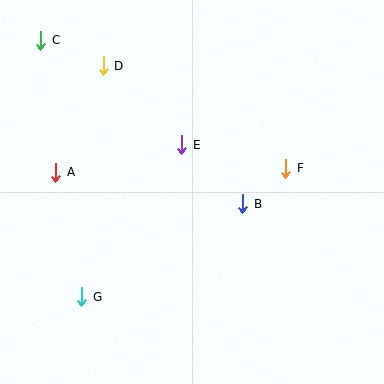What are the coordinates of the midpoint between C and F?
The midpoint between C and F is at (163, 104).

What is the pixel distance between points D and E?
The distance between D and E is 111 pixels.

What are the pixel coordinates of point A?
Point A is at (55, 172).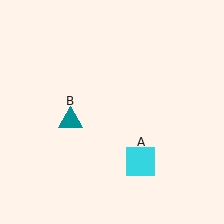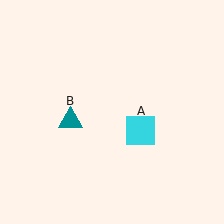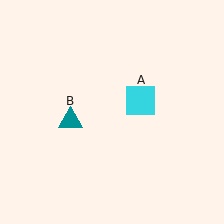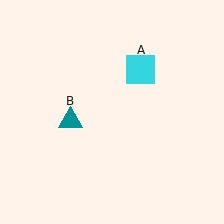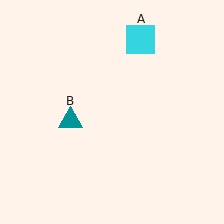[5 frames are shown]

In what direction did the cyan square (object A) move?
The cyan square (object A) moved up.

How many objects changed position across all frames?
1 object changed position: cyan square (object A).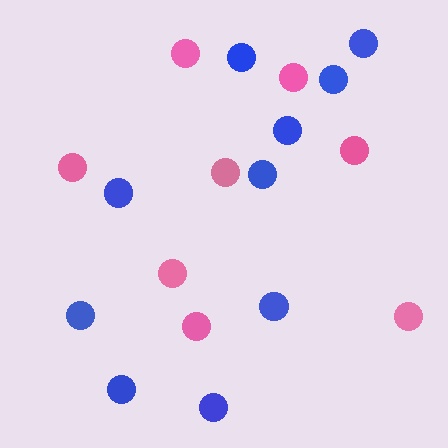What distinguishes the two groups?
There are 2 groups: one group of blue circles (10) and one group of pink circles (8).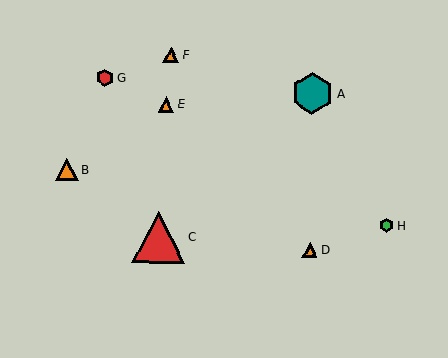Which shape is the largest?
The red triangle (labeled C) is the largest.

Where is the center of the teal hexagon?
The center of the teal hexagon is at (313, 93).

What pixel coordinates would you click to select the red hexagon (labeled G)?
Click at (105, 78) to select the red hexagon G.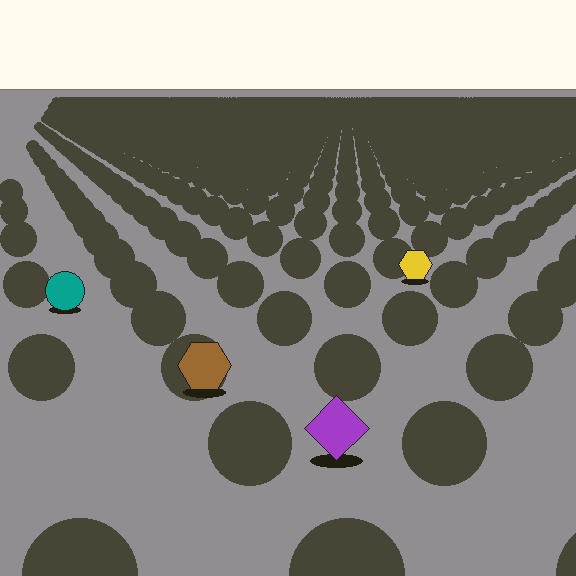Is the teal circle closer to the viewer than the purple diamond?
No. The purple diamond is closer — you can tell from the texture gradient: the ground texture is coarser near it.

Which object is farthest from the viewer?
The yellow hexagon is farthest from the viewer. It appears smaller and the ground texture around it is denser.